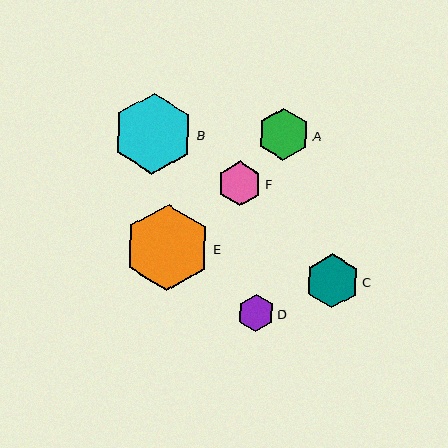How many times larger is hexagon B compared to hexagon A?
Hexagon B is approximately 1.5 times the size of hexagon A.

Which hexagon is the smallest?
Hexagon D is the smallest with a size of approximately 37 pixels.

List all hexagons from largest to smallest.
From largest to smallest: E, B, C, A, F, D.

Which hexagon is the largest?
Hexagon E is the largest with a size of approximately 86 pixels.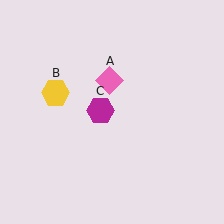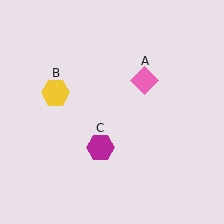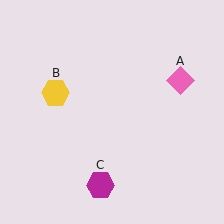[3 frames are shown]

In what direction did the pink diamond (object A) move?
The pink diamond (object A) moved right.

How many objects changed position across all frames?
2 objects changed position: pink diamond (object A), magenta hexagon (object C).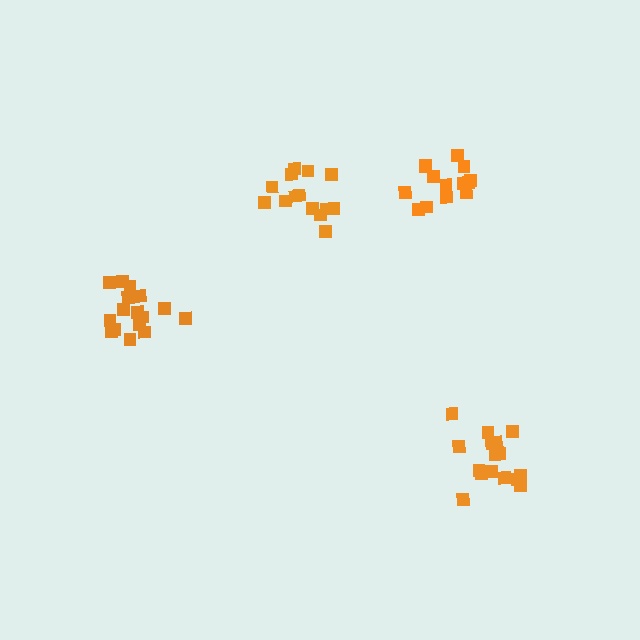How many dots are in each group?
Group 1: 17 dots, Group 2: 14 dots, Group 3: 16 dots, Group 4: 14 dots (61 total).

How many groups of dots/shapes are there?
There are 4 groups.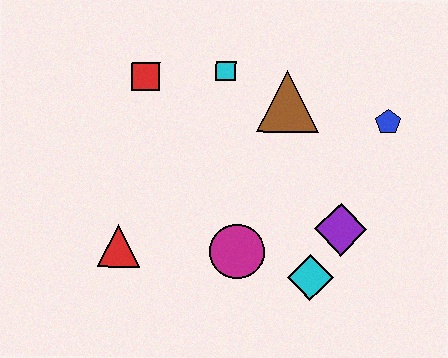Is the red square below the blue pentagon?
No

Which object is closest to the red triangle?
The magenta circle is closest to the red triangle.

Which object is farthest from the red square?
The cyan diamond is farthest from the red square.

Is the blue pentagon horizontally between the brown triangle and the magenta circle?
No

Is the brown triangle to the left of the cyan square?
No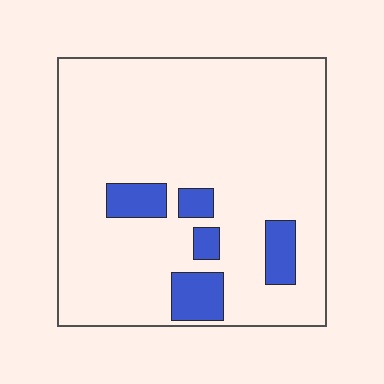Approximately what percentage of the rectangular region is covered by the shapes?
Approximately 10%.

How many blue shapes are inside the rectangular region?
5.